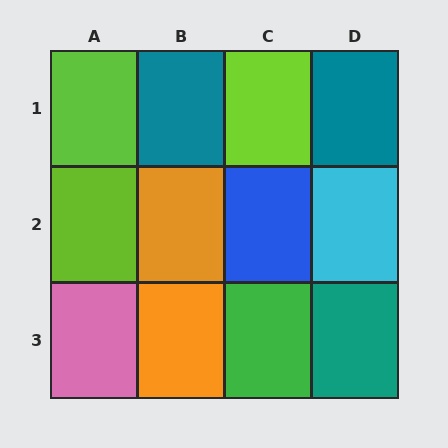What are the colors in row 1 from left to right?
Lime, teal, lime, teal.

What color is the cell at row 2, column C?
Blue.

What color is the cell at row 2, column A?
Lime.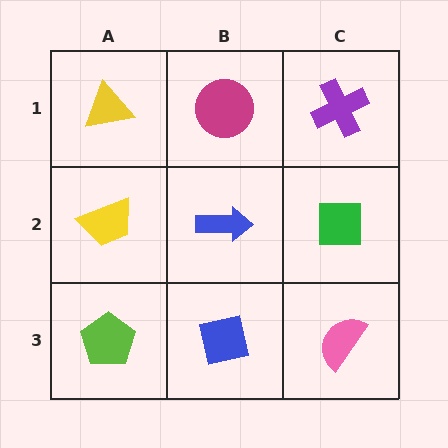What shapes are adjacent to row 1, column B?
A blue arrow (row 2, column B), a yellow triangle (row 1, column A), a purple cross (row 1, column C).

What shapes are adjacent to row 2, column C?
A purple cross (row 1, column C), a pink semicircle (row 3, column C), a blue arrow (row 2, column B).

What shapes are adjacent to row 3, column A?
A yellow trapezoid (row 2, column A), a blue square (row 3, column B).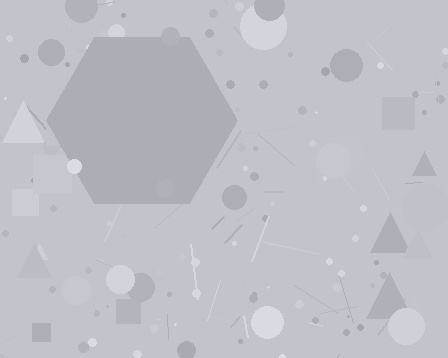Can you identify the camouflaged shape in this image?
The camouflaged shape is a hexagon.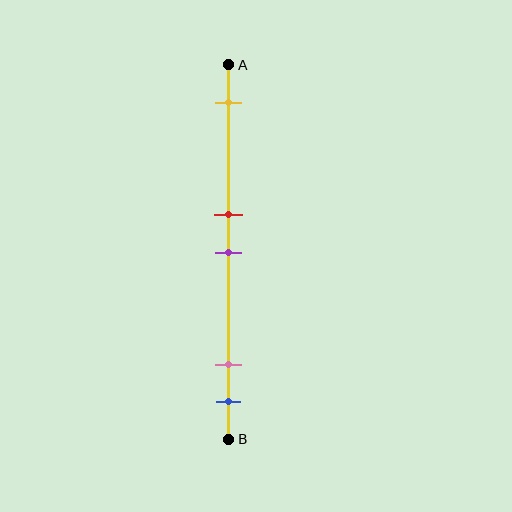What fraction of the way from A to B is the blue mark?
The blue mark is approximately 90% (0.9) of the way from A to B.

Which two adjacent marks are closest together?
The red and purple marks are the closest adjacent pair.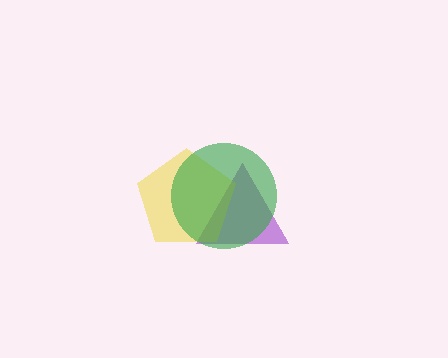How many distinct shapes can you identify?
There are 3 distinct shapes: a purple triangle, a yellow pentagon, a green circle.